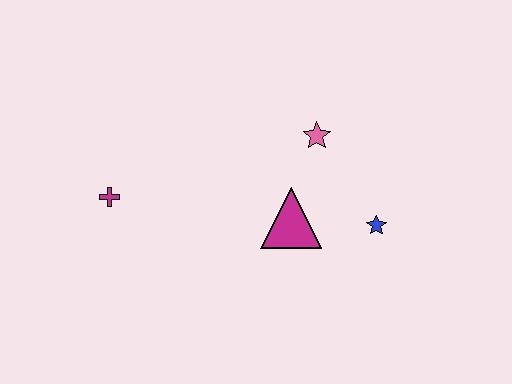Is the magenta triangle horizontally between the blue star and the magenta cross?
Yes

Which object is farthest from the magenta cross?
The blue star is farthest from the magenta cross.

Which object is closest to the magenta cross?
The magenta triangle is closest to the magenta cross.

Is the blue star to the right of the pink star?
Yes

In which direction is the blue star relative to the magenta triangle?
The blue star is to the right of the magenta triangle.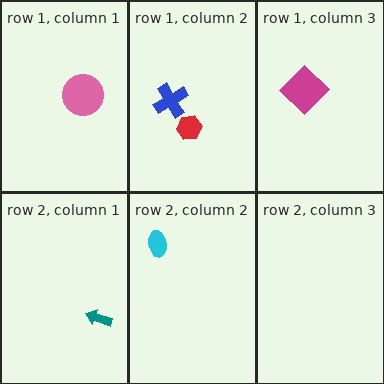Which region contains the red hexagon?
The row 1, column 2 region.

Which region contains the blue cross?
The row 1, column 2 region.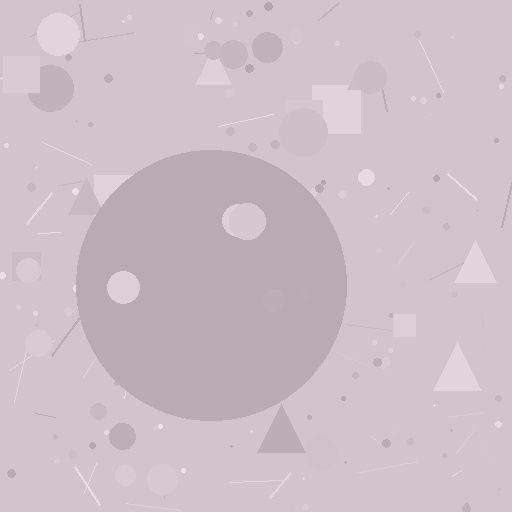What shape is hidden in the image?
A circle is hidden in the image.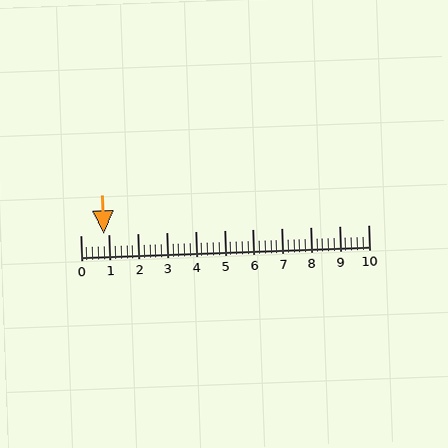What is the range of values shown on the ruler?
The ruler shows values from 0 to 10.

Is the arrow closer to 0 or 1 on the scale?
The arrow is closer to 1.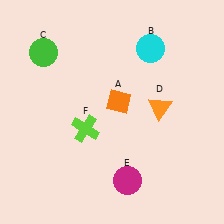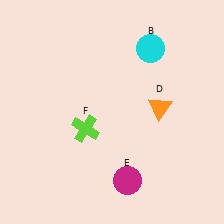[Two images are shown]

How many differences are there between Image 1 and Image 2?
There are 2 differences between the two images.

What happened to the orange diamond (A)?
The orange diamond (A) was removed in Image 2. It was in the top-right area of Image 1.